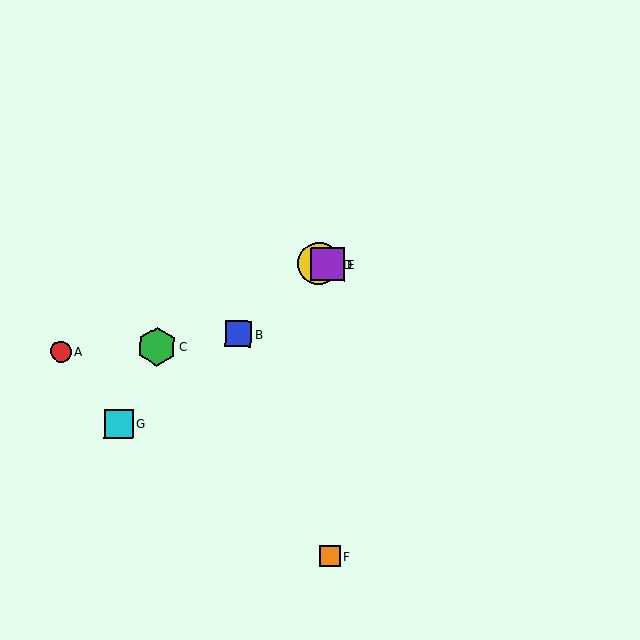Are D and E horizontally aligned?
Yes, both are at y≈264.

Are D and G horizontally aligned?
No, D is at y≈264 and G is at y≈423.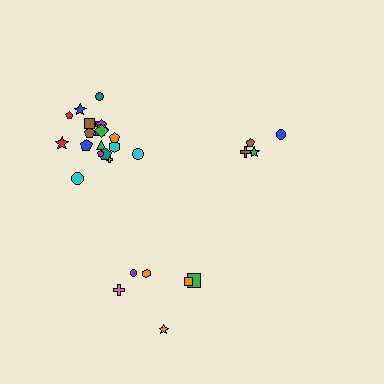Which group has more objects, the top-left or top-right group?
The top-left group.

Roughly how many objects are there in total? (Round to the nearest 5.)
Roughly 30 objects in total.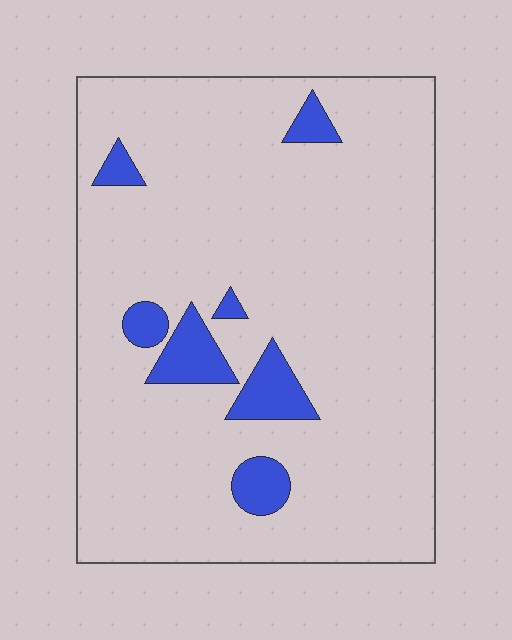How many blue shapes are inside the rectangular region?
7.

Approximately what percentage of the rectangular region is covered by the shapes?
Approximately 10%.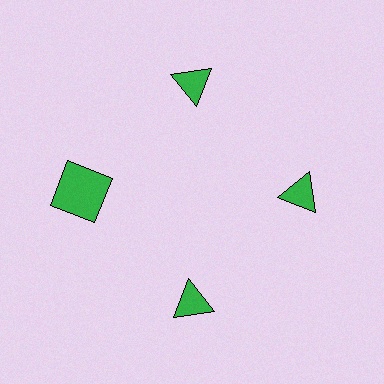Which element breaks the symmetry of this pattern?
The green square at roughly the 9 o'clock position breaks the symmetry. All other shapes are green triangles.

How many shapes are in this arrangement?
There are 4 shapes arranged in a ring pattern.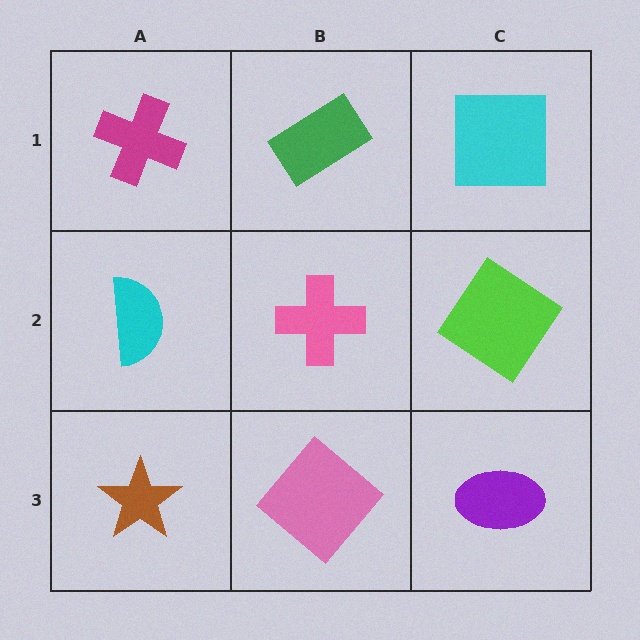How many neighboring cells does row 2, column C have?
3.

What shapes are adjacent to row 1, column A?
A cyan semicircle (row 2, column A), a green rectangle (row 1, column B).